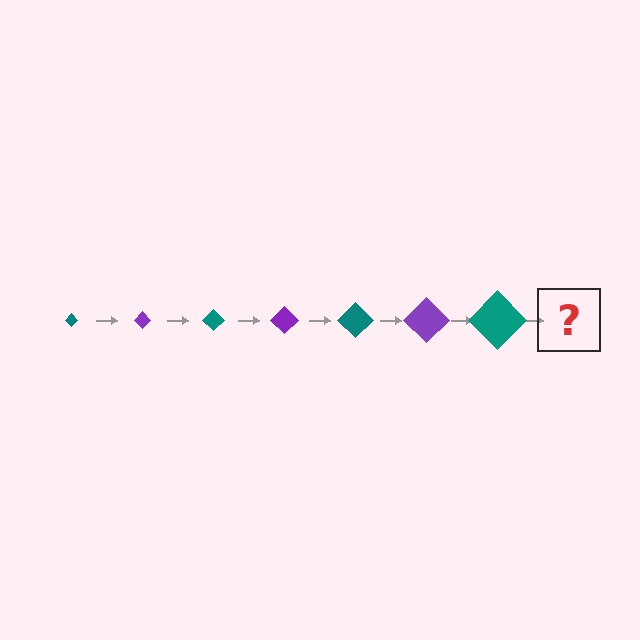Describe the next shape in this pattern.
It should be a purple diamond, larger than the previous one.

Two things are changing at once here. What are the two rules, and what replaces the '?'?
The two rules are that the diamond grows larger each step and the color cycles through teal and purple. The '?' should be a purple diamond, larger than the previous one.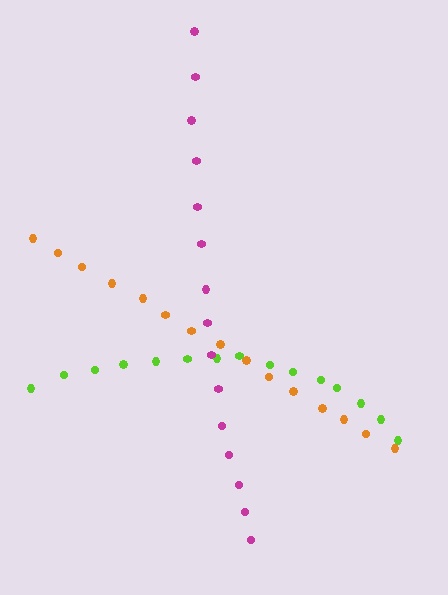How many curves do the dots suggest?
There are 3 distinct paths.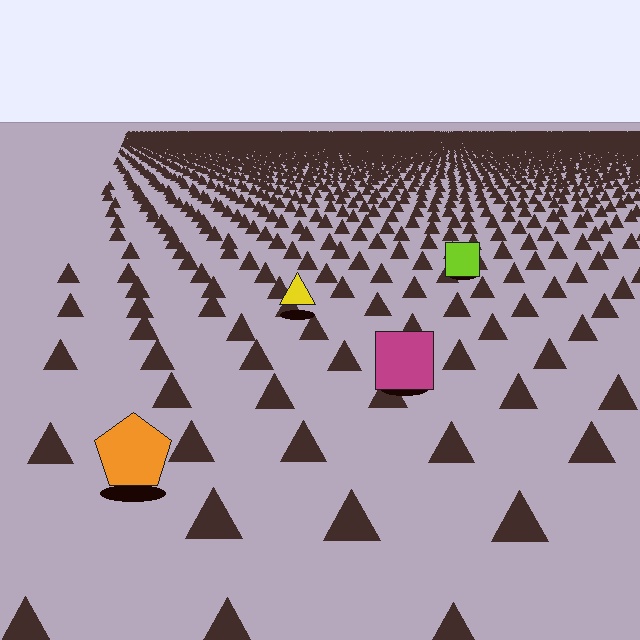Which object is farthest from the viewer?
The lime square is farthest from the viewer. It appears smaller and the ground texture around it is denser.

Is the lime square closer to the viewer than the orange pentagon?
No. The orange pentagon is closer — you can tell from the texture gradient: the ground texture is coarser near it.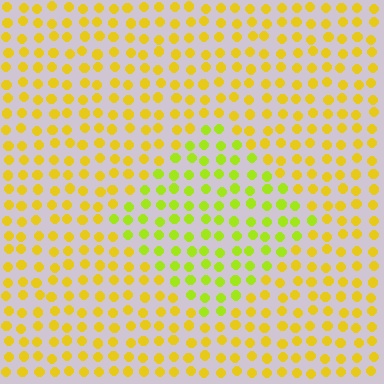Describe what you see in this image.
The image is filled with small yellow elements in a uniform arrangement. A diamond-shaped region is visible where the elements are tinted to a slightly different hue, forming a subtle color boundary.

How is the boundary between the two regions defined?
The boundary is defined purely by a slight shift in hue (about 30 degrees). Spacing, size, and orientation are identical on both sides.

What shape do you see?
I see a diamond.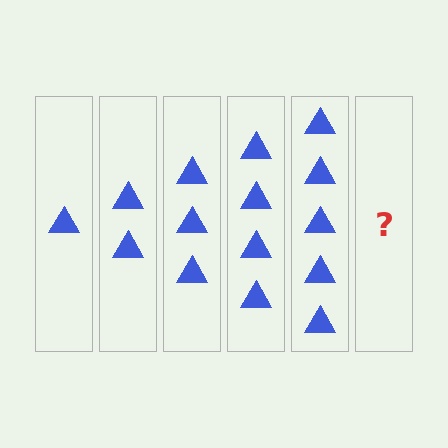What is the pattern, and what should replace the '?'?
The pattern is that each step adds one more triangle. The '?' should be 6 triangles.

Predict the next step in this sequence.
The next step is 6 triangles.